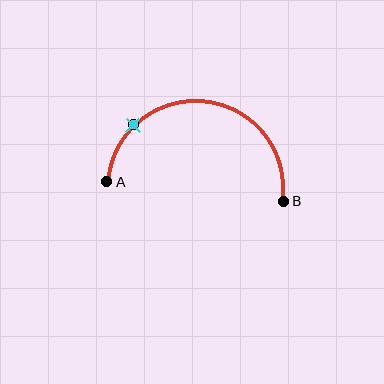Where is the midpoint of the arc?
The arc midpoint is the point on the curve farthest from the straight line joining A and B. It sits above that line.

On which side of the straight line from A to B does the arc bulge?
The arc bulges above the straight line connecting A and B.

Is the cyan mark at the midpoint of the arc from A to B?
No. The cyan mark lies on the arc but is closer to endpoint A. The arc midpoint would be at the point on the curve equidistant along the arc from both A and B.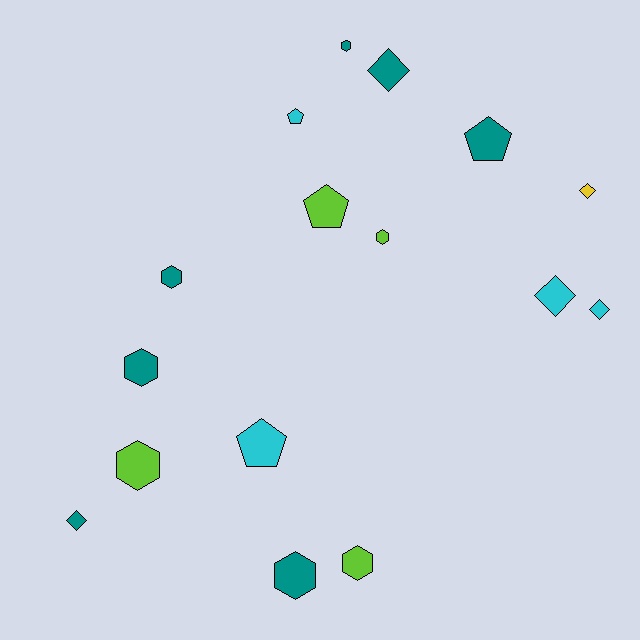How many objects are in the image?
There are 16 objects.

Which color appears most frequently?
Teal, with 7 objects.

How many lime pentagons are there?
There is 1 lime pentagon.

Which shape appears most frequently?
Hexagon, with 7 objects.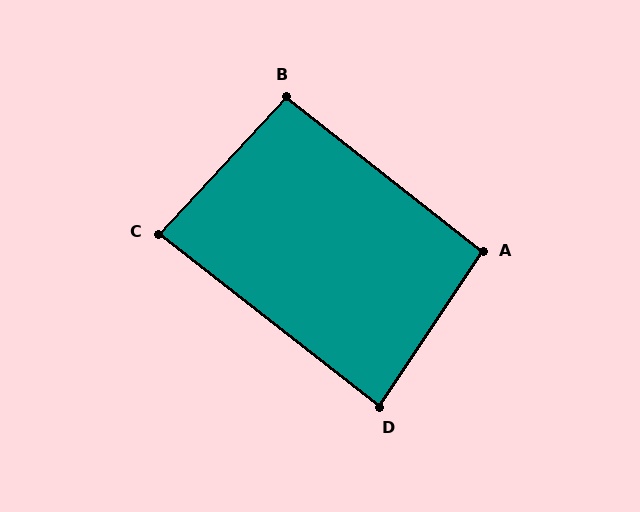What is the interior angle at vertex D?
Approximately 85 degrees (approximately right).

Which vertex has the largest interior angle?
A, at approximately 95 degrees.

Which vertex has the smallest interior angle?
C, at approximately 85 degrees.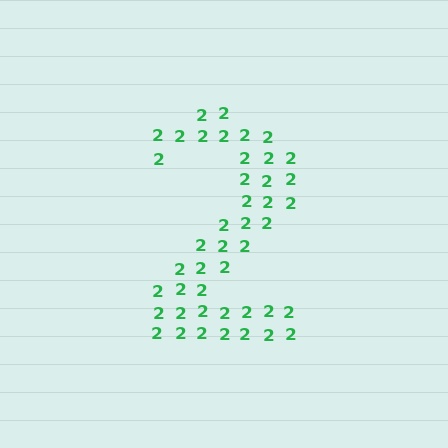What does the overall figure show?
The overall figure shows the digit 2.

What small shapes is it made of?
It is made of small digit 2's.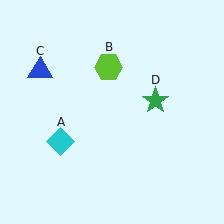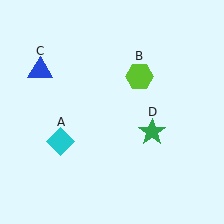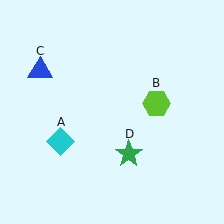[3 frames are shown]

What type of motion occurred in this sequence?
The lime hexagon (object B), green star (object D) rotated clockwise around the center of the scene.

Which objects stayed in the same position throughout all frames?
Cyan diamond (object A) and blue triangle (object C) remained stationary.